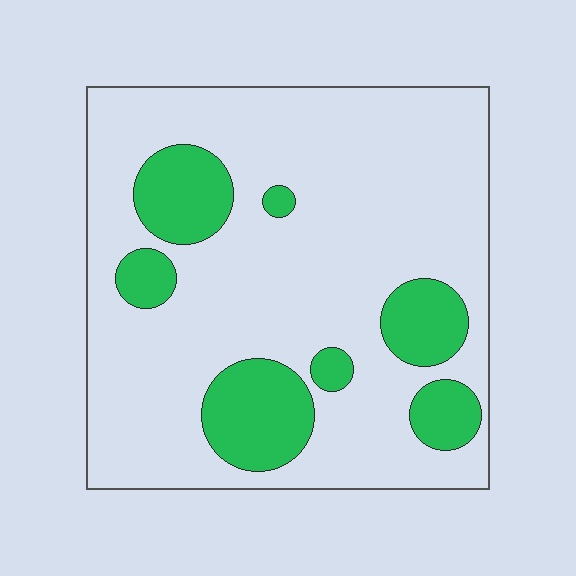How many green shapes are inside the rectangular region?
7.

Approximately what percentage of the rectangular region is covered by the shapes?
Approximately 20%.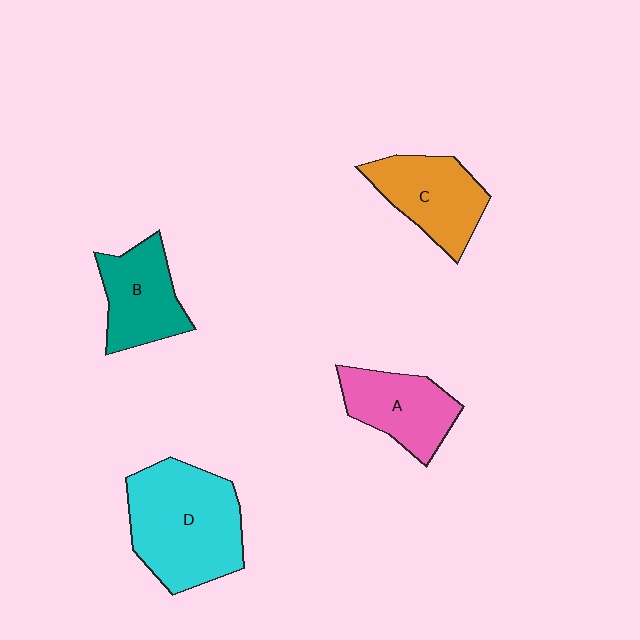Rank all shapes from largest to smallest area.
From largest to smallest: D (cyan), C (orange), A (pink), B (teal).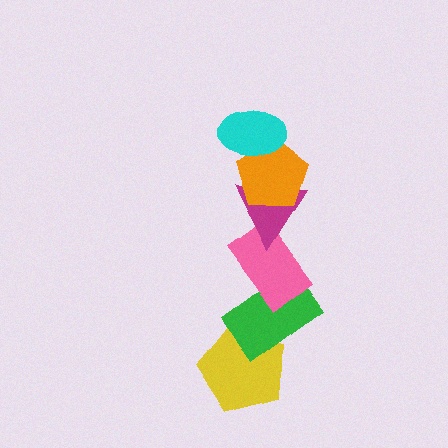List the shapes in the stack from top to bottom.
From top to bottom: the cyan ellipse, the orange pentagon, the magenta triangle, the pink rectangle, the green rectangle, the yellow pentagon.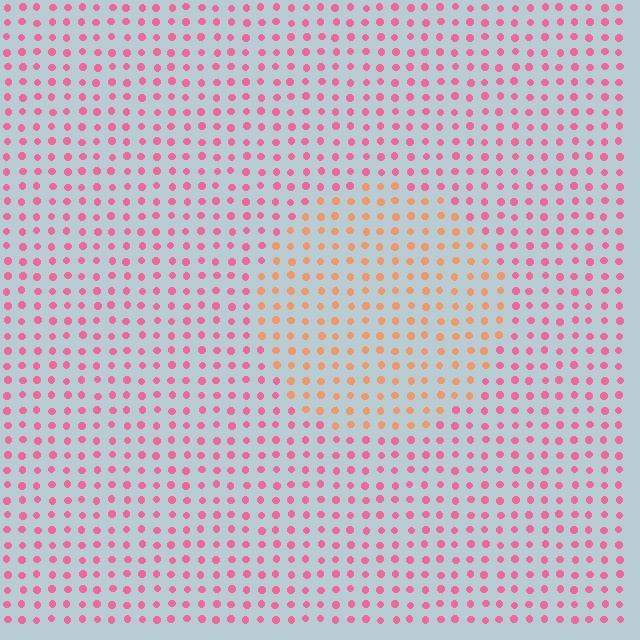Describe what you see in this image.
The image is filled with small pink elements in a uniform arrangement. A circle-shaped region is visible where the elements are tinted to a slightly different hue, forming a subtle color boundary.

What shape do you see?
I see a circle.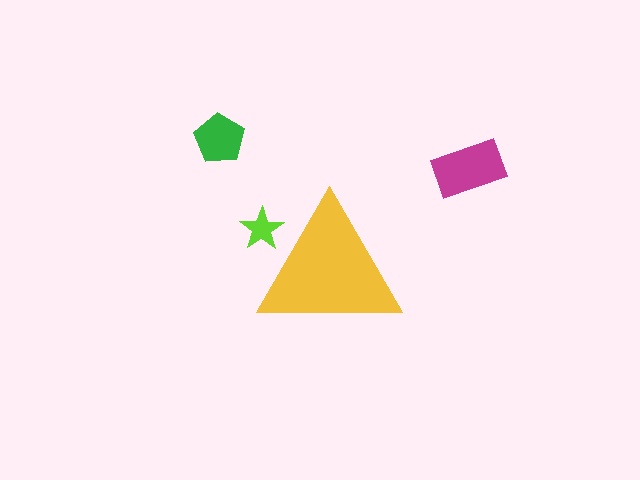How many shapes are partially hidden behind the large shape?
1 shape is partially hidden.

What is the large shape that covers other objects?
A yellow triangle.